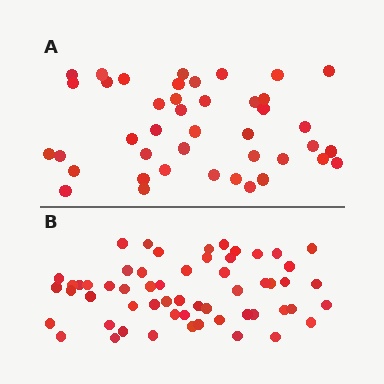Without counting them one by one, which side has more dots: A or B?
Region B (the bottom region) has more dots.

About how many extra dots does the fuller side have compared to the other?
Region B has approximately 15 more dots than region A.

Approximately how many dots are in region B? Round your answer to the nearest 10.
About 60 dots. (The exact count is 57, which rounds to 60.)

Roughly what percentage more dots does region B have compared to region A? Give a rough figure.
About 35% more.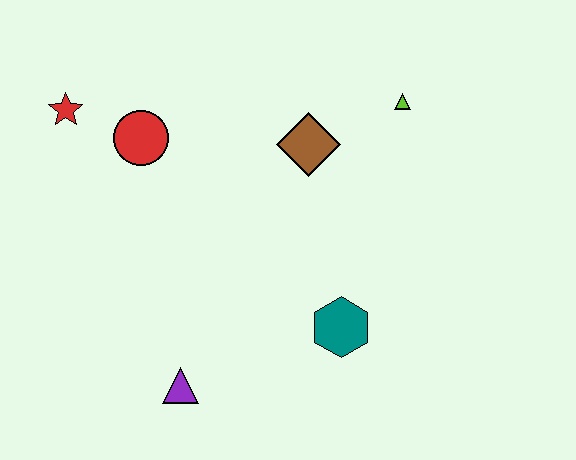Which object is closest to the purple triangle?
The teal hexagon is closest to the purple triangle.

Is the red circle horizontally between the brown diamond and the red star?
Yes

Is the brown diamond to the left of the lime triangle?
Yes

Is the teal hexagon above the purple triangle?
Yes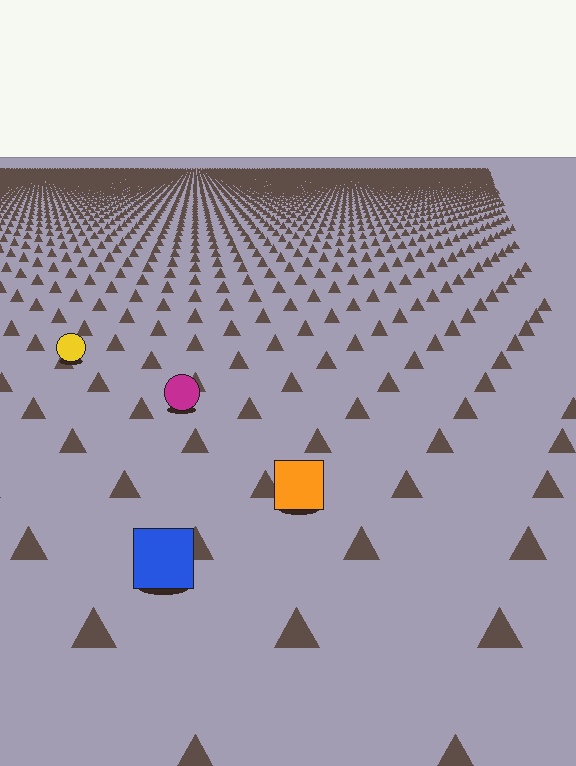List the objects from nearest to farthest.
From nearest to farthest: the blue square, the orange square, the magenta circle, the yellow circle.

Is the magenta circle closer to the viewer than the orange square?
No. The orange square is closer — you can tell from the texture gradient: the ground texture is coarser near it.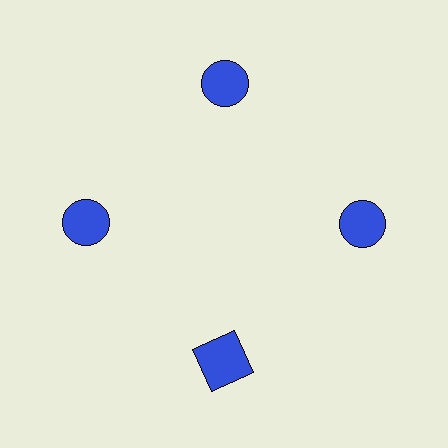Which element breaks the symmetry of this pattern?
The blue square at roughly the 6 o'clock position breaks the symmetry. All other shapes are blue circles.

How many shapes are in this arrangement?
There are 4 shapes arranged in a ring pattern.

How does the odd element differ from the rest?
It has a different shape: square instead of circle.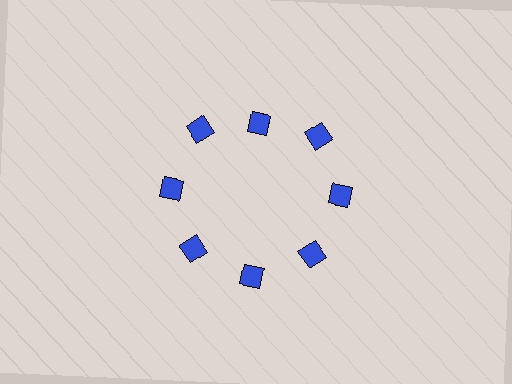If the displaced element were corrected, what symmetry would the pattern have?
It would have 8-fold rotational symmetry — the pattern would map onto itself every 45 degrees.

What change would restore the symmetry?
The symmetry would be restored by moving it outward, back onto the ring so that all 8 diamonds sit at equal angles and equal distance from the center.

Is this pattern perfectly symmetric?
No. The 8 blue diamonds are arranged in a ring, but one element near the 12 o'clock position is pulled inward toward the center, breaking the 8-fold rotational symmetry.